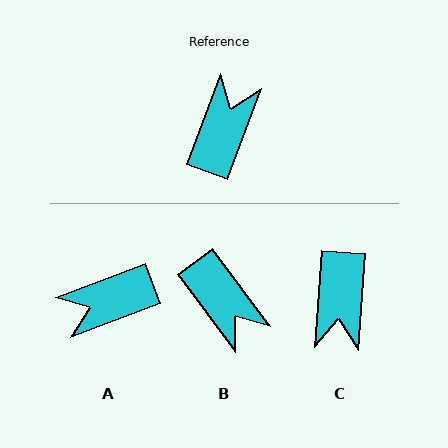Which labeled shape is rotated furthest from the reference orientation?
C, about 164 degrees away.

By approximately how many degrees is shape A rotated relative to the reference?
Approximately 131 degrees counter-clockwise.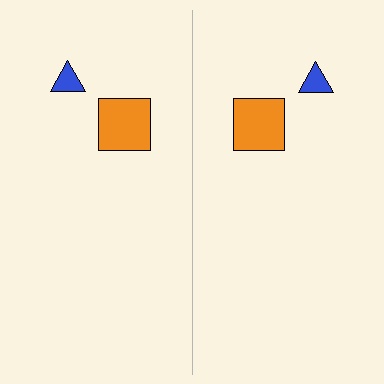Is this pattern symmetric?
Yes, this pattern has bilateral (reflection) symmetry.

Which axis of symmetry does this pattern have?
The pattern has a vertical axis of symmetry running through the center of the image.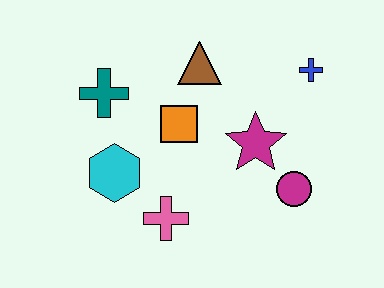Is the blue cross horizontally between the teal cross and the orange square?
No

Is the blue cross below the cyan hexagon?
No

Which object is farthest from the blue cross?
The cyan hexagon is farthest from the blue cross.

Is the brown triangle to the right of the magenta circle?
No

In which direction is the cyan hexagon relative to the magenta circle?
The cyan hexagon is to the left of the magenta circle.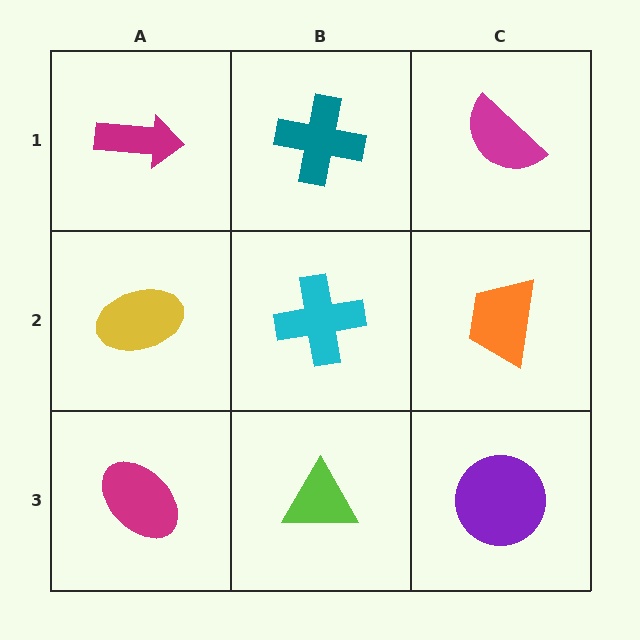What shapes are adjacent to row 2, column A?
A magenta arrow (row 1, column A), a magenta ellipse (row 3, column A), a cyan cross (row 2, column B).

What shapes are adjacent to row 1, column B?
A cyan cross (row 2, column B), a magenta arrow (row 1, column A), a magenta semicircle (row 1, column C).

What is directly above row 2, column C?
A magenta semicircle.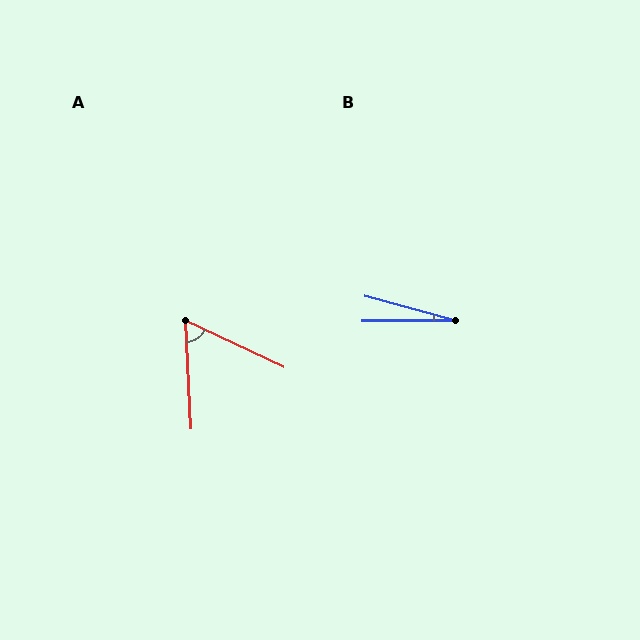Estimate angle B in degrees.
Approximately 15 degrees.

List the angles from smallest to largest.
B (15°), A (62°).